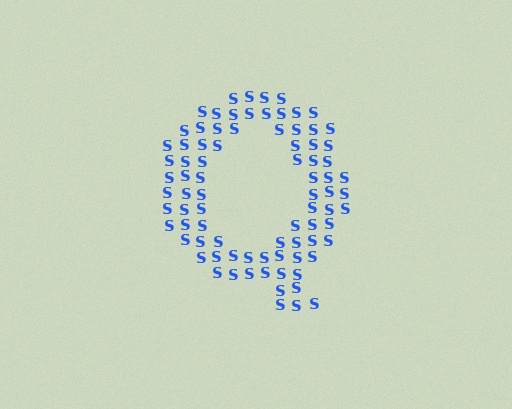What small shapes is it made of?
It is made of small letter S's.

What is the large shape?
The large shape is the letter Q.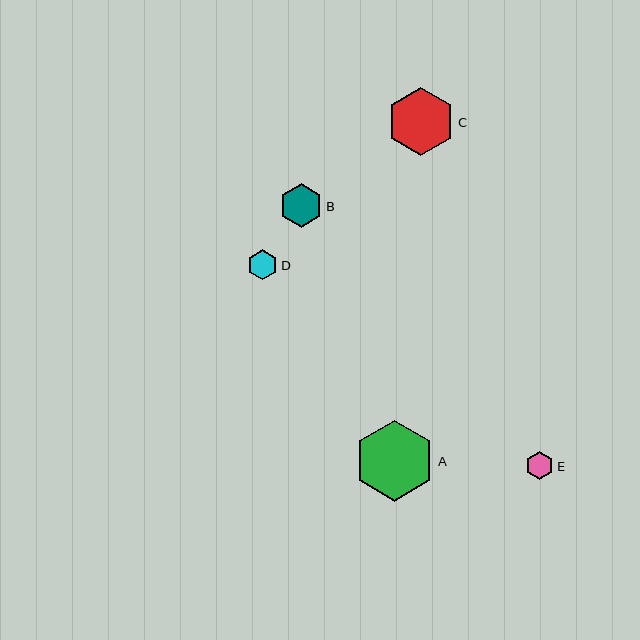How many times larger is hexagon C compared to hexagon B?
Hexagon C is approximately 1.6 times the size of hexagon B.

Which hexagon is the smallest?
Hexagon E is the smallest with a size of approximately 28 pixels.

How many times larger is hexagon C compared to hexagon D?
Hexagon C is approximately 2.3 times the size of hexagon D.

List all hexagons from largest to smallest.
From largest to smallest: A, C, B, D, E.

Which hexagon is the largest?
Hexagon A is the largest with a size of approximately 81 pixels.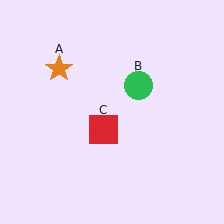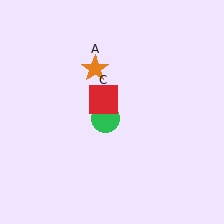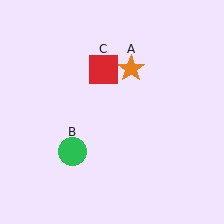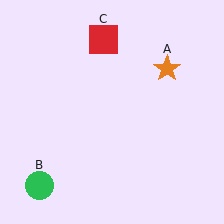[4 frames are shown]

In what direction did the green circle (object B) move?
The green circle (object B) moved down and to the left.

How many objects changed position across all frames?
3 objects changed position: orange star (object A), green circle (object B), red square (object C).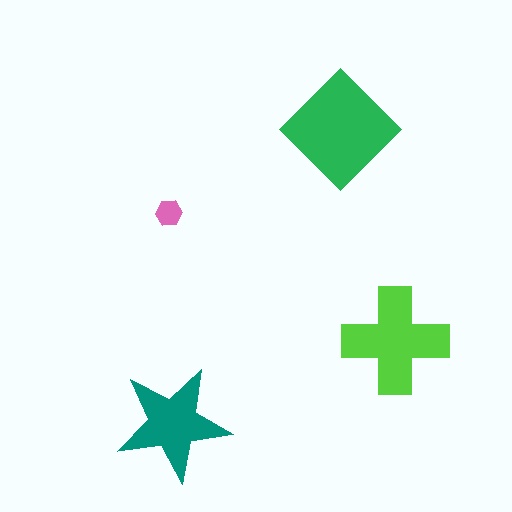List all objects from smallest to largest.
The pink hexagon, the teal star, the lime cross, the green diamond.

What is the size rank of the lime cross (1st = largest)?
2nd.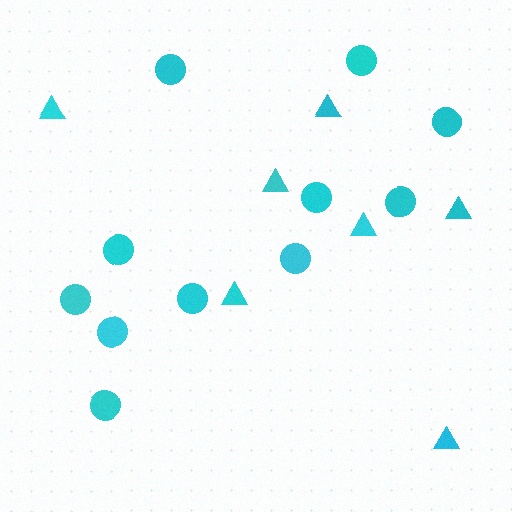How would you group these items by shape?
There are 2 groups: one group of circles (11) and one group of triangles (7).